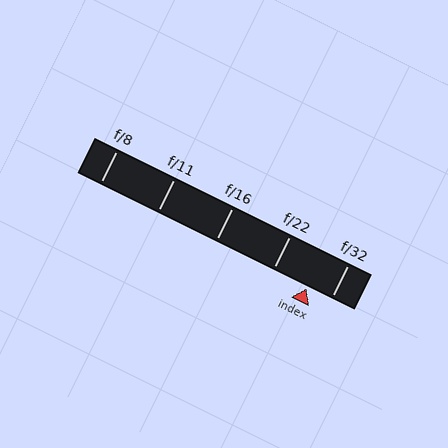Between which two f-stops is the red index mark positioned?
The index mark is between f/22 and f/32.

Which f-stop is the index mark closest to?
The index mark is closest to f/32.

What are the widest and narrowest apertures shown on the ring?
The widest aperture shown is f/8 and the narrowest is f/32.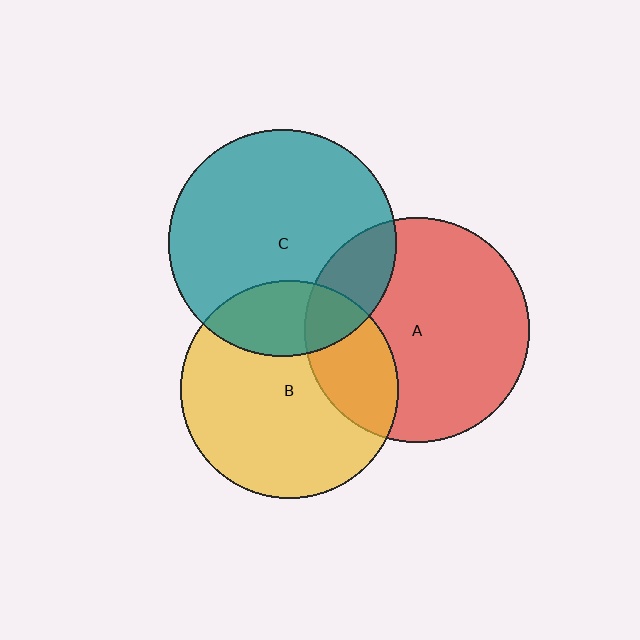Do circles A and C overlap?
Yes.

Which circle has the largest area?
Circle C (teal).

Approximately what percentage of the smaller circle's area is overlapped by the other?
Approximately 20%.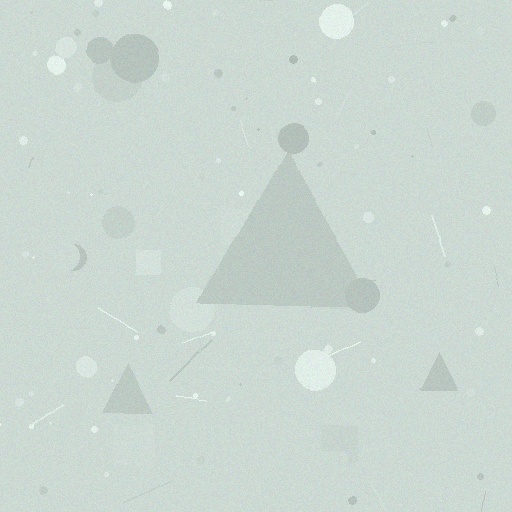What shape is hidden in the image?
A triangle is hidden in the image.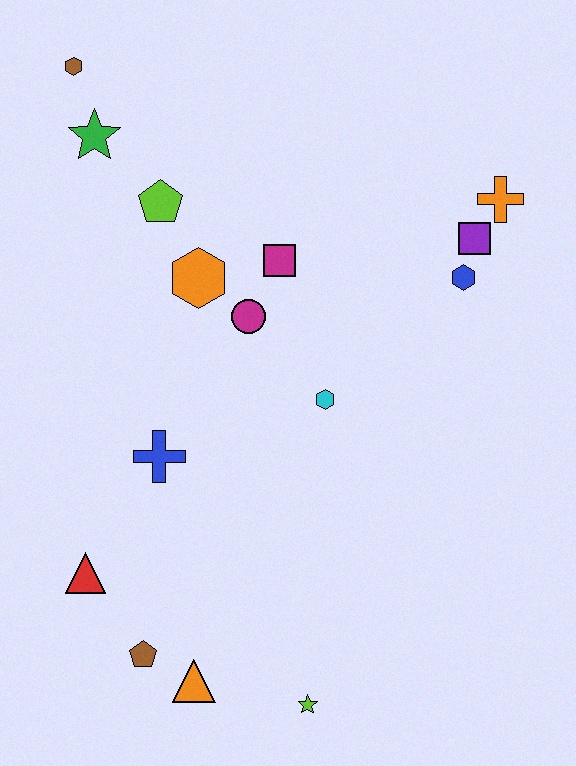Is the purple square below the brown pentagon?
No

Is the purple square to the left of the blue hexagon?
No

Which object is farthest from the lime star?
The brown hexagon is farthest from the lime star.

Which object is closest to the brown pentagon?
The orange triangle is closest to the brown pentagon.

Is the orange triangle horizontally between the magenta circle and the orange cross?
No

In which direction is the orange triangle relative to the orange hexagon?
The orange triangle is below the orange hexagon.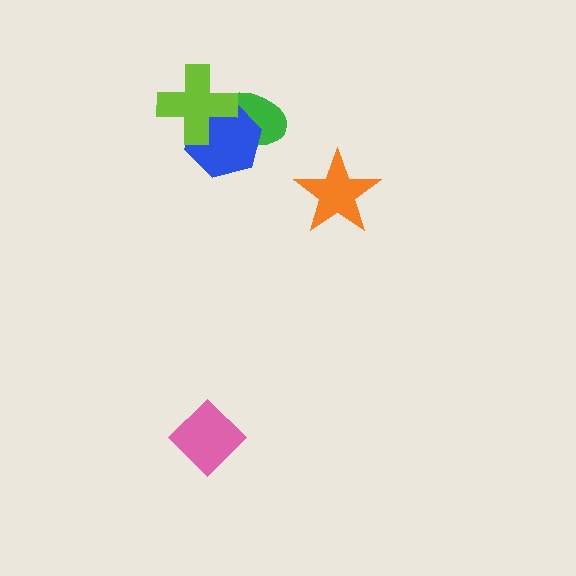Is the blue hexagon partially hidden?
Yes, it is partially covered by another shape.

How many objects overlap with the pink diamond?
0 objects overlap with the pink diamond.